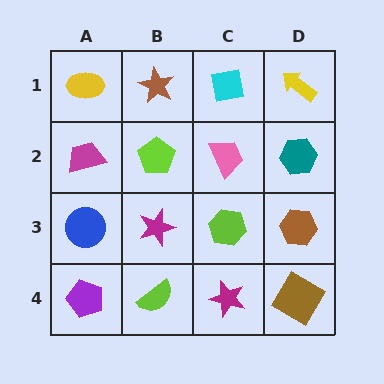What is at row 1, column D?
A yellow arrow.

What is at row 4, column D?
A brown diamond.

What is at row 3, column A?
A blue circle.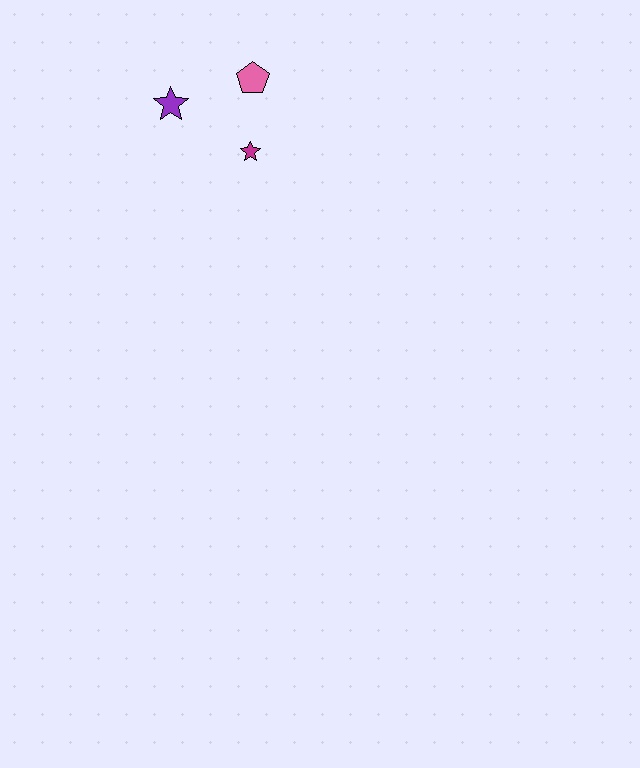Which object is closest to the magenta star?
The pink pentagon is closest to the magenta star.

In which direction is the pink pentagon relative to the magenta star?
The pink pentagon is above the magenta star.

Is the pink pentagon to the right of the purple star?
Yes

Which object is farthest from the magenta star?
The purple star is farthest from the magenta star.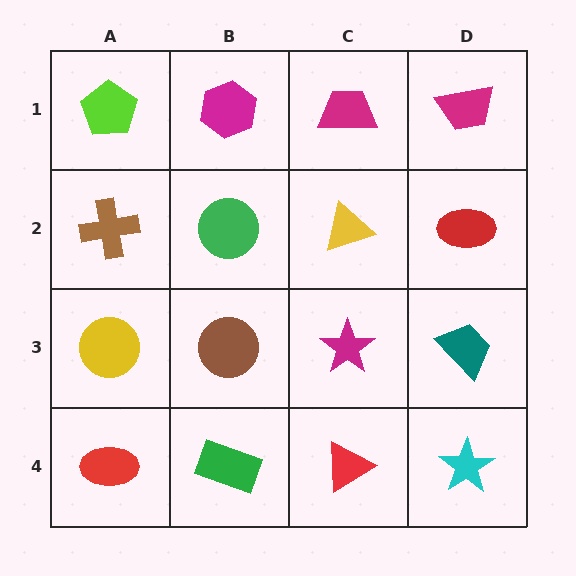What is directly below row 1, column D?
A red ellipse.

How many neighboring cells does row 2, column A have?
3.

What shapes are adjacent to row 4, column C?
A magenta star (row 3, column C), a green rectangle (row 4, column B), a cyan star (row 4, column D).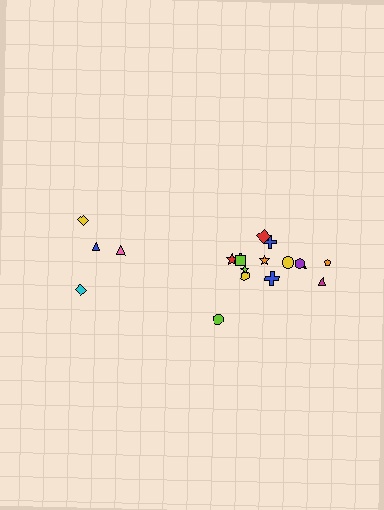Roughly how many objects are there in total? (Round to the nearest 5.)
Roughly 20 objects in total.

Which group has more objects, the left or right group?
The right group.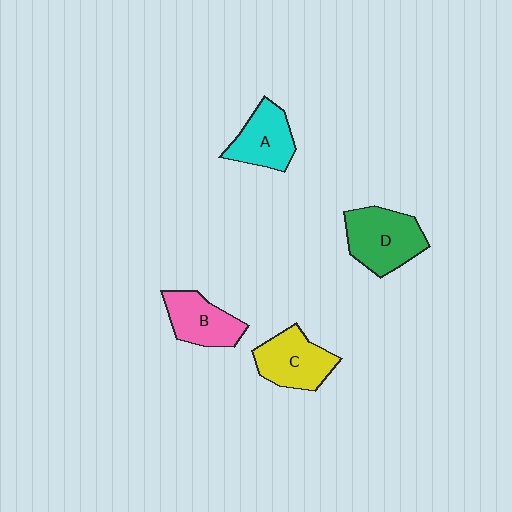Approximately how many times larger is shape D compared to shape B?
Approximately 1.3 times.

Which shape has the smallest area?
Shape A (cyan).